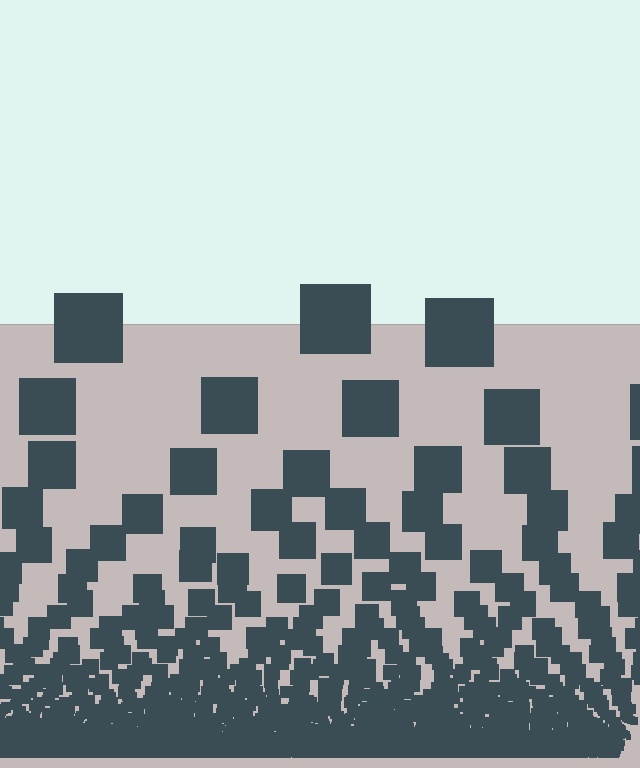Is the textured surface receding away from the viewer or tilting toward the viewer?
The surface appears to tilt toward the viewer. Texture elements get larger and sparser toward the top.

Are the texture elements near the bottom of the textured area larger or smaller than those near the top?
Smaller. The gradient is inverted — elements near the bottom are smaller and denser.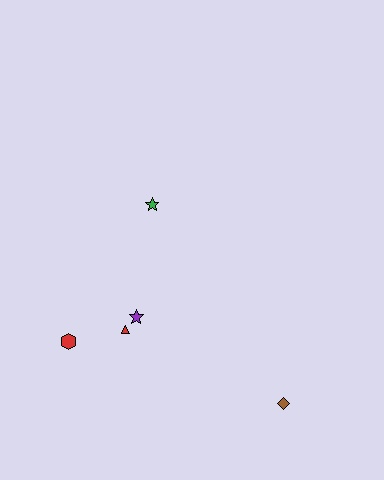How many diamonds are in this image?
There is 1 diamond.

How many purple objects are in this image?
There is 1 purple object.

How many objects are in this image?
There are 5 objects.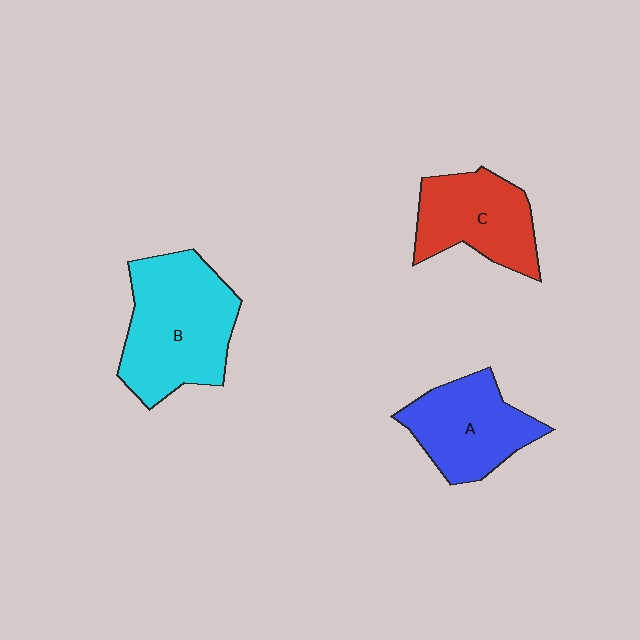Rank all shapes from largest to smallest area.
From largest to smallest: B (cyan), A (blue), C (red).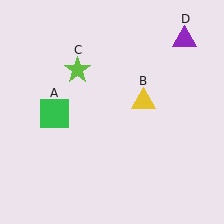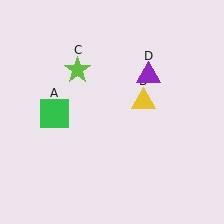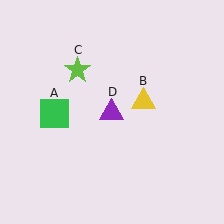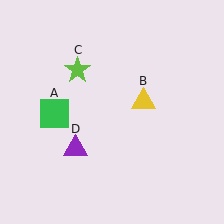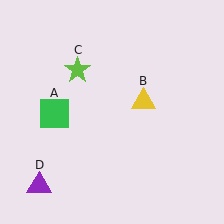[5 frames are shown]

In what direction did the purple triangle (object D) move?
The purple triangle (object D) moved down and to the left.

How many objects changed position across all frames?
1 object changed position: purple triangle (object D).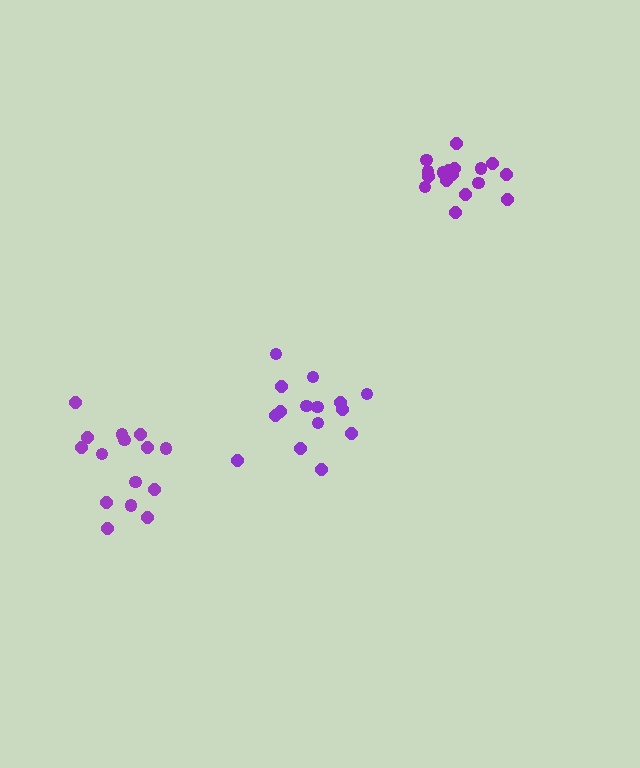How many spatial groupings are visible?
There are 3 spatial groupings.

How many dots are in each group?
Group 1: 17 dots, Group 2: 15 dots, Group 3: 15 dots (47 total).